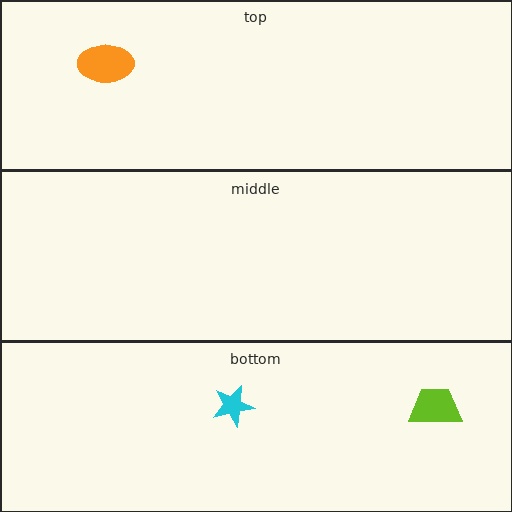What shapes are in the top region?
The orange ellipse.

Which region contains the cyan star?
The bottom region.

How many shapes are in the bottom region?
2.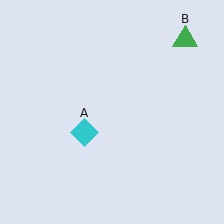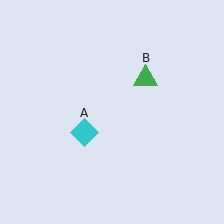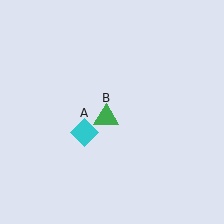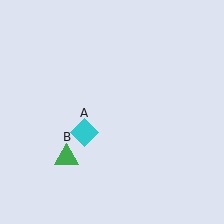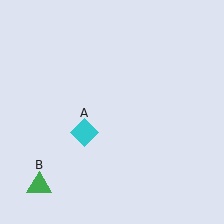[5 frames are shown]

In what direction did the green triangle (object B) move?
The green triangle (object B) moved down and to the left.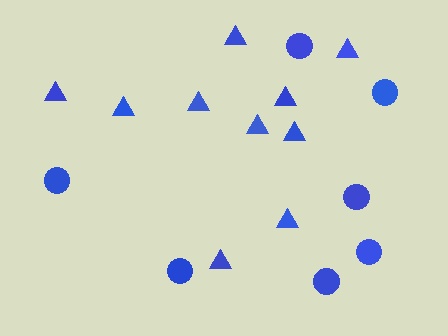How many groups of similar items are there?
There are 2 groups: one group of triangles (10) and one group of circles (7).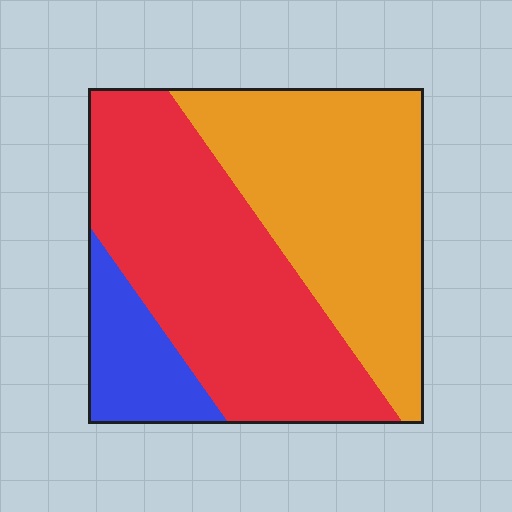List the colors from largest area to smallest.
From largest to smallest: red, orange, blue.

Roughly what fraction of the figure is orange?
Orange takes up between a quarter and a half of the figure.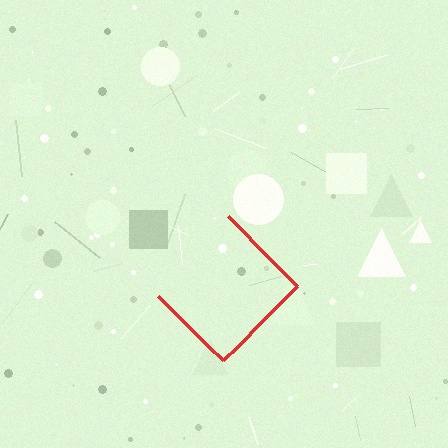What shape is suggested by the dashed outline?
The dashed outline suggests a diamond.